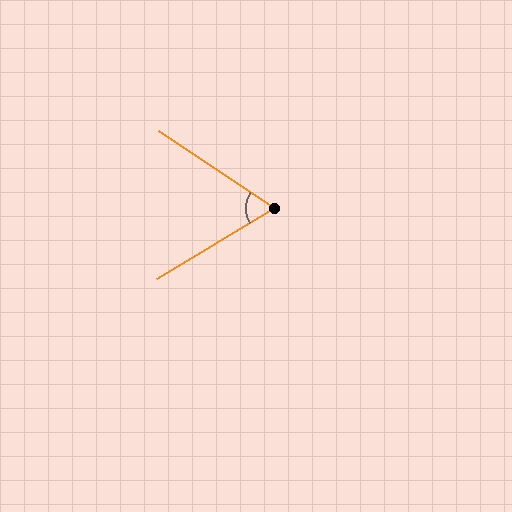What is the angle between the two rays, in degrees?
Approximately 64 degrees.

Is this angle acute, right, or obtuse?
It is acute.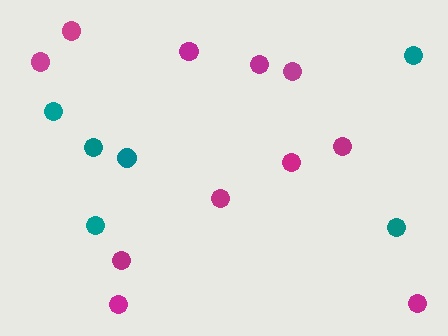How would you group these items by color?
There are 2 groups: one group of teal circles (6) and one group of magenta circles (11).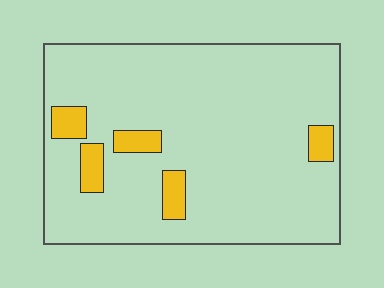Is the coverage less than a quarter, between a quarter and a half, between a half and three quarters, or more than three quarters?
Less than a quarter.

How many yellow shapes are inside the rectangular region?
5.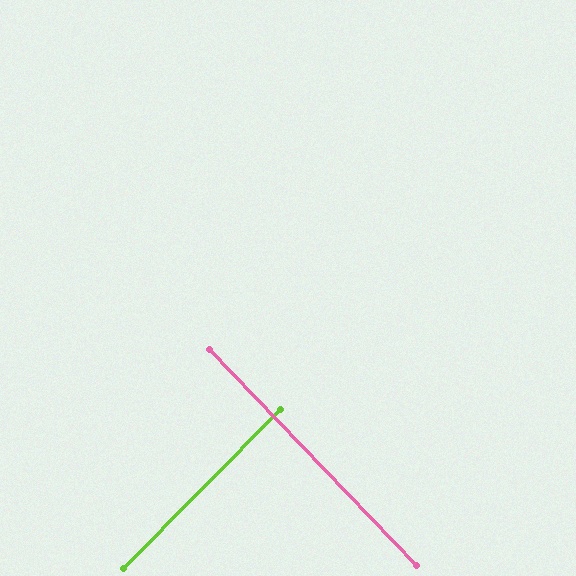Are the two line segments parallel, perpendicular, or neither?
Perpendicular — they meet at approximately 88°.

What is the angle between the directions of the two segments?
Approximately 88 degrees.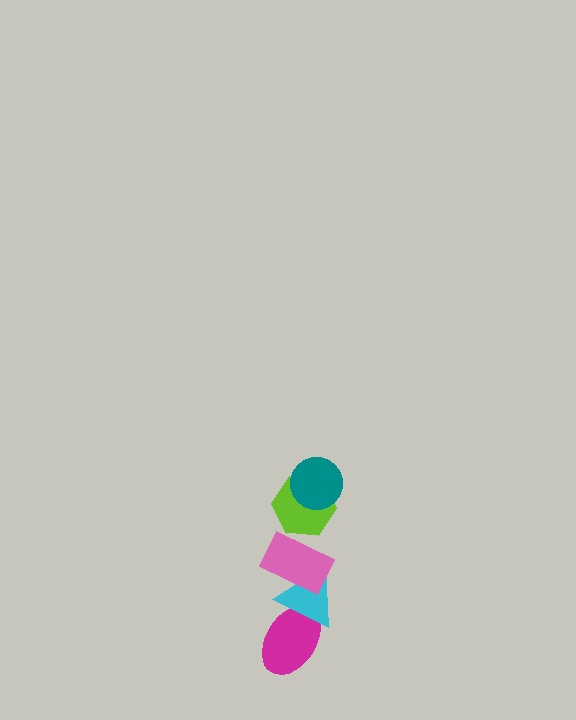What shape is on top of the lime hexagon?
The teal circle is on top of the lime hexagon.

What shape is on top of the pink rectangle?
The lime hexagon is on top of the pink rectangle.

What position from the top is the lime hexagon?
The lime hexagon is 2nd from the top.